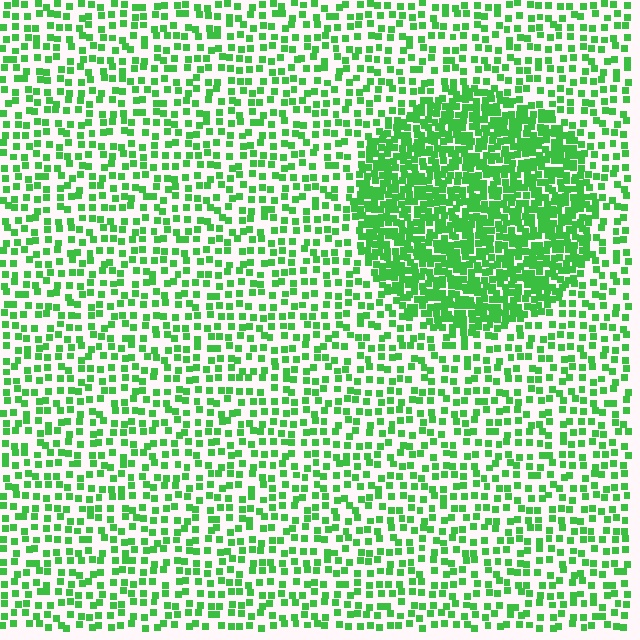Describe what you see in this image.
The image contains small green elements arranged at two different densities. A circle-shaped region is visible where the elements are more densely packed than the surrounding area.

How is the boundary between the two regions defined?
The boundary is defined by a change in element density (approximately 2.4x ratio). All elements are the same color, size, and shape.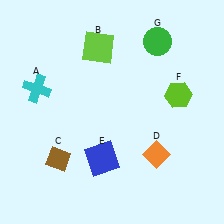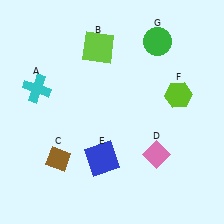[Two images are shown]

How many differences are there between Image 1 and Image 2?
There is 1 difference between the two images.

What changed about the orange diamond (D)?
In Image 1, D is orange. In Image 2, it changed to pink.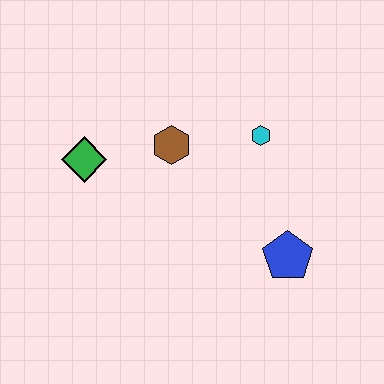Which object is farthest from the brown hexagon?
The blue pentagon is farthest from the brown hexagon.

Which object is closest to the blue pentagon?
The cyan hexagon is closest to the blue pentagon.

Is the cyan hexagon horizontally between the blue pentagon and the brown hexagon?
Yes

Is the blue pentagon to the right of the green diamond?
Yes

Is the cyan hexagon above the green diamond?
Yes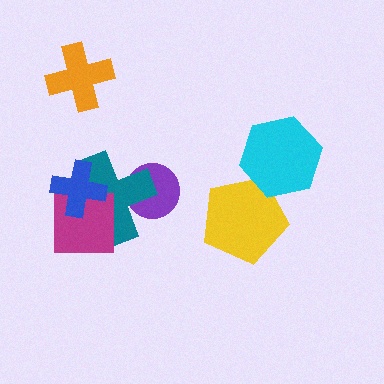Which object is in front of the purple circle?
The teal cross is in front of the purple circle.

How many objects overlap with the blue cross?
2 objects overlap with the blue cross.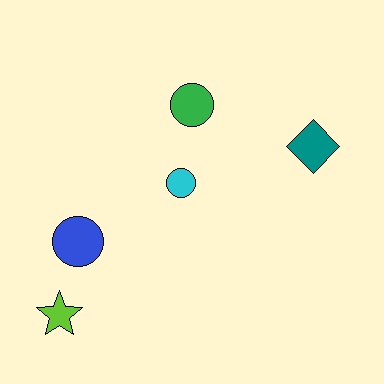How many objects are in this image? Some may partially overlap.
There are 5 objects.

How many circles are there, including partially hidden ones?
There are 3 circles.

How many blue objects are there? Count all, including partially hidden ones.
There is 1 blue object.